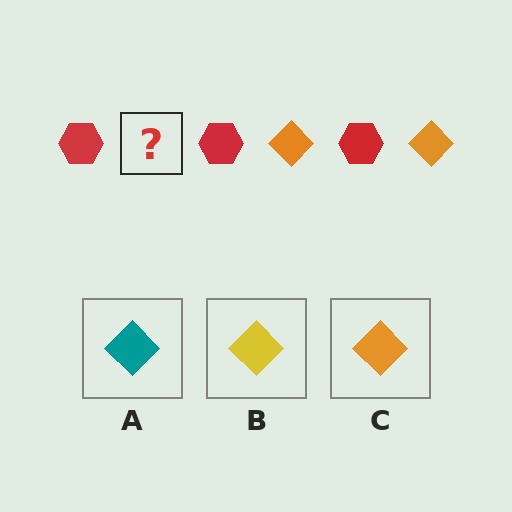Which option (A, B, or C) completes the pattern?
C.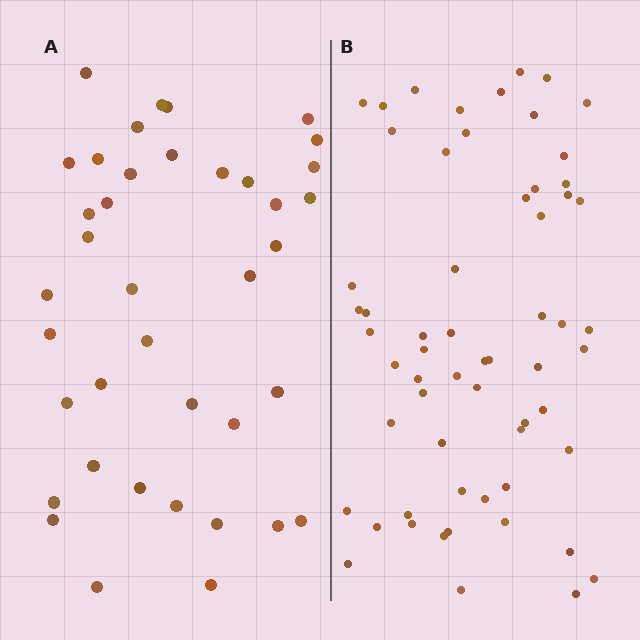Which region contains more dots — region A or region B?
Region B (the right region) has more dots.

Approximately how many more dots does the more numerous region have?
Region B has approximately 20 more dots than region A.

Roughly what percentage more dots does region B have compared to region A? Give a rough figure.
About 55% more.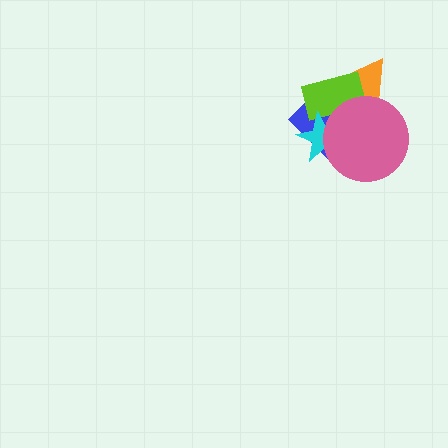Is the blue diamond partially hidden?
Yes, it is partially covered by another shape.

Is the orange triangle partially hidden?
Yes, it is partially covered by another shape.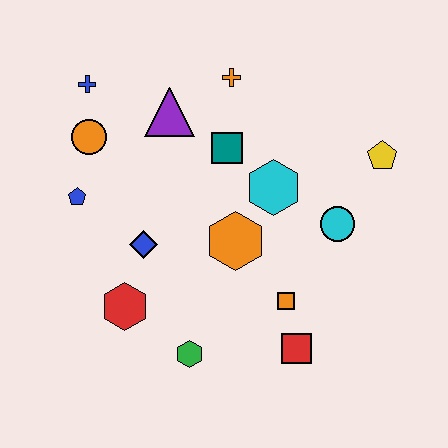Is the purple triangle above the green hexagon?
Yes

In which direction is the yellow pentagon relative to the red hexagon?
The yellow pentagon is to the right of the red hexagon.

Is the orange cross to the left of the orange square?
Yes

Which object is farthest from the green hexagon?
The blue cross is farthest from the green hexagon.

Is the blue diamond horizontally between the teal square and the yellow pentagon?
No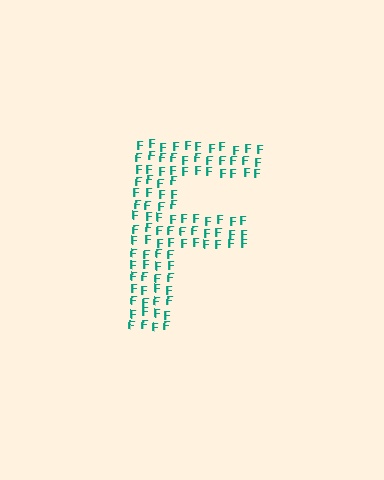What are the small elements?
The small elements are letter F's.